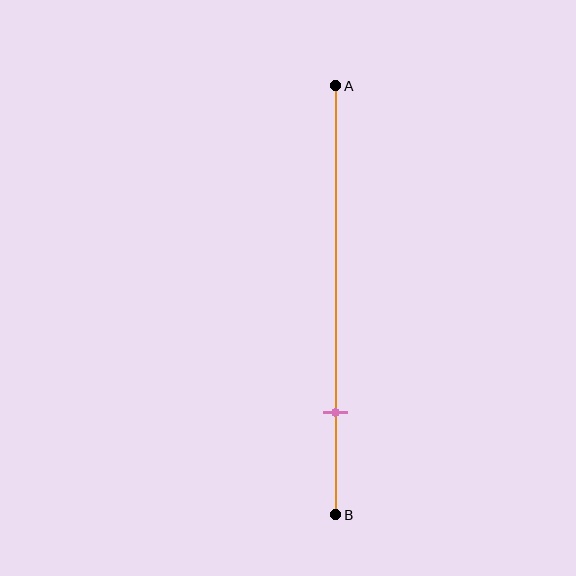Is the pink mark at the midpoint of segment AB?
No, the mark is at about 75% from A, not at the 50% midpoint.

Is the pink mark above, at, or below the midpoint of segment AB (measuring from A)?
The pink mark is below the midpoint of segment AB.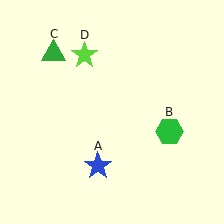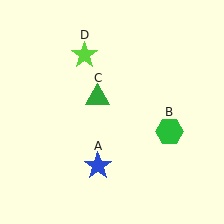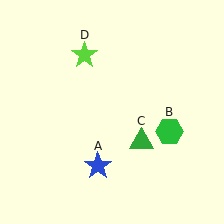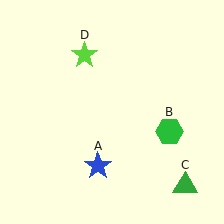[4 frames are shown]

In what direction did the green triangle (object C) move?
The green triangle (object C) moved down and to the right.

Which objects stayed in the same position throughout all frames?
Blue star (object A) and green hexagon (object B) and lime star (object D) remained stationary.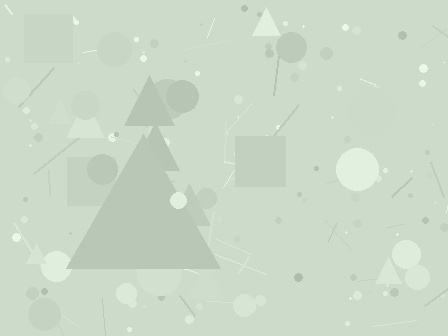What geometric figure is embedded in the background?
A triangle is embedded in the background.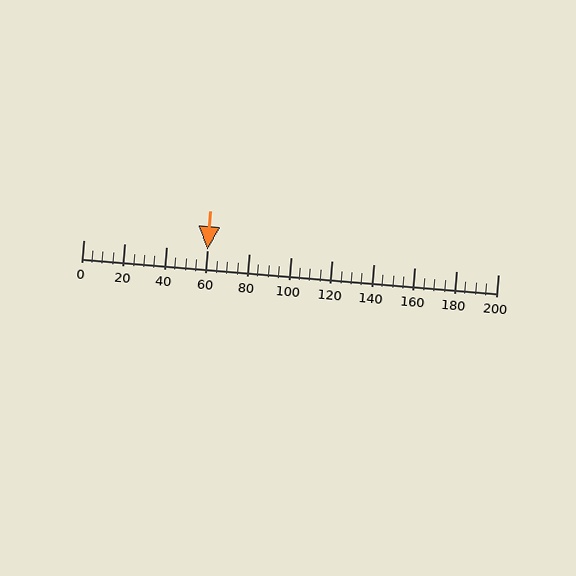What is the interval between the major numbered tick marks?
The major tick marks are spaced 20 units apart.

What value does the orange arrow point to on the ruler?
The orange arrow points to approximately 60.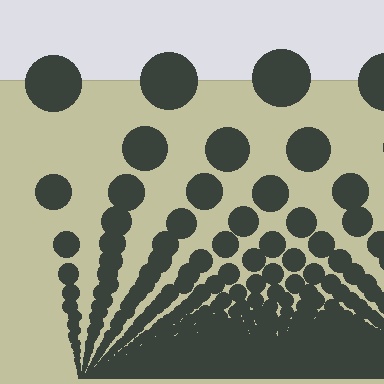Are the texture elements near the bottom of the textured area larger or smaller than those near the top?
Smaller. The gradient is inverted — elements near the bottom are smaller and denser.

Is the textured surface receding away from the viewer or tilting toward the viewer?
The surface appears to tilt toward the viewer. Texture elements get larger and sparser toward the top.